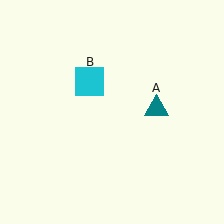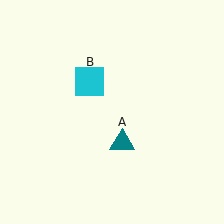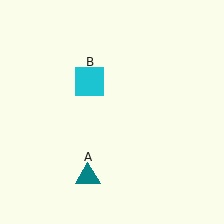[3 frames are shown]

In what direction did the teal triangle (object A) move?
The teal triangle (object A) moved down and to the left.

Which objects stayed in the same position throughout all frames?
Cyan square (object B) remained stationary.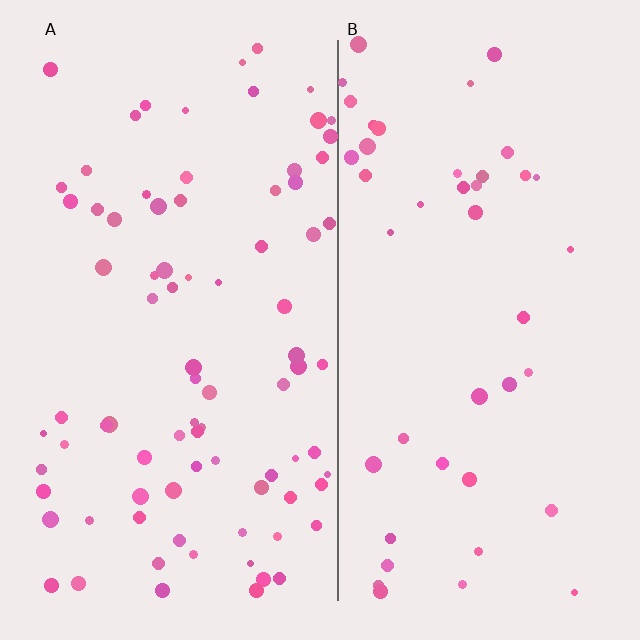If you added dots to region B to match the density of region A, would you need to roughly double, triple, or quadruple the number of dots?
Approximately double.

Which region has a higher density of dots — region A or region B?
A (the left).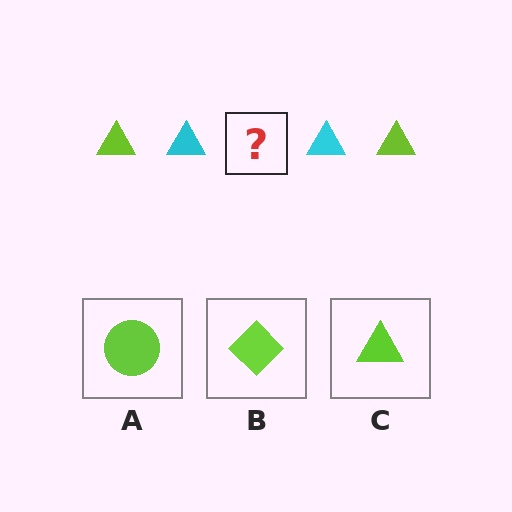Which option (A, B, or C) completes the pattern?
C.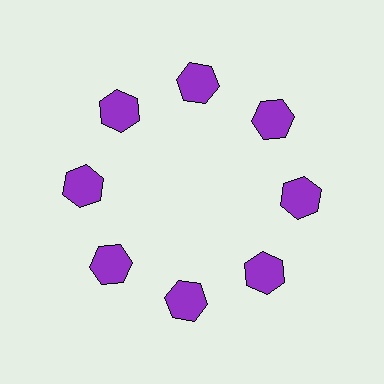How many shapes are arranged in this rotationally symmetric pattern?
There are 8 shapes, arranged in 8 groups of 1.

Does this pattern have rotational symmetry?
Yes, this pattern has 8-fold rotational symmetry. It looks the same after rotating 45 degrees around the center.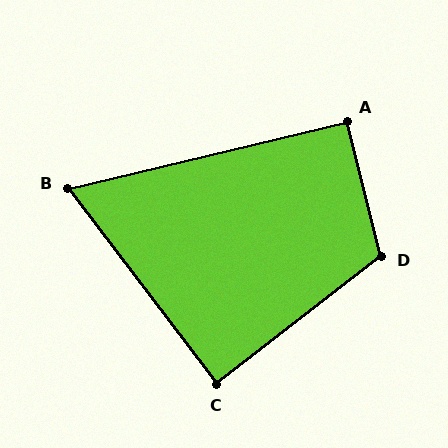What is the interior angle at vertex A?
Approximately 90 degrees (approximately right).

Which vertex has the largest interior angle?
D, at approximately 114 degrees.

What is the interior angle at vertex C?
Approximately 90 degrees (approximately right).